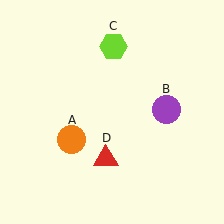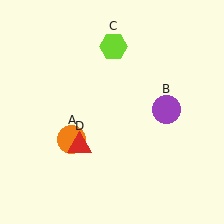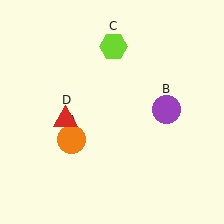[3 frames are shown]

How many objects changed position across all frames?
1 object changed position: red triangle (object D).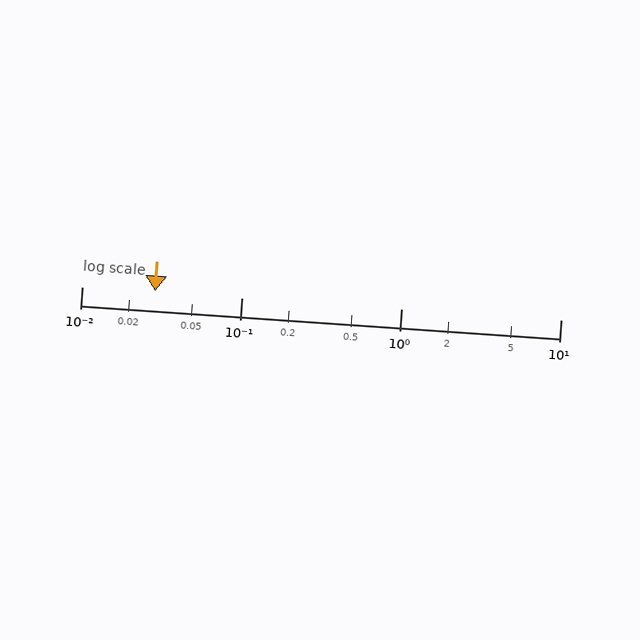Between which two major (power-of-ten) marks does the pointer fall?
The pointer is between 0.01 and 0.1.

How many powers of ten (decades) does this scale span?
The scale spans 3 decades, from 0.01 to 10.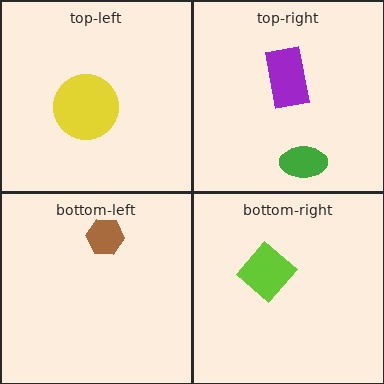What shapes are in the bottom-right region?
The lime diamond.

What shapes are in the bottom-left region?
The brown hexagon.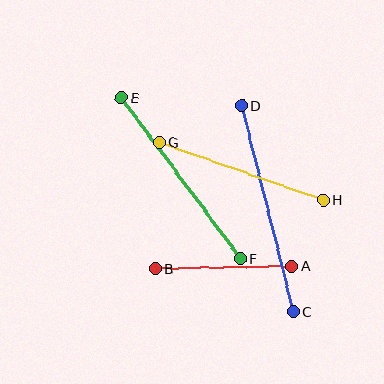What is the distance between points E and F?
The distance is approximately 200 pixels.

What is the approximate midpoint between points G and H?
The midpoint is at approximately (241, 171) pixels.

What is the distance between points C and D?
The distance is approximately 212 pixels.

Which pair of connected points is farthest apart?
Points C and D are farthest apart.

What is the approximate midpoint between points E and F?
The midpoint is at approximately (181, 178) pixels.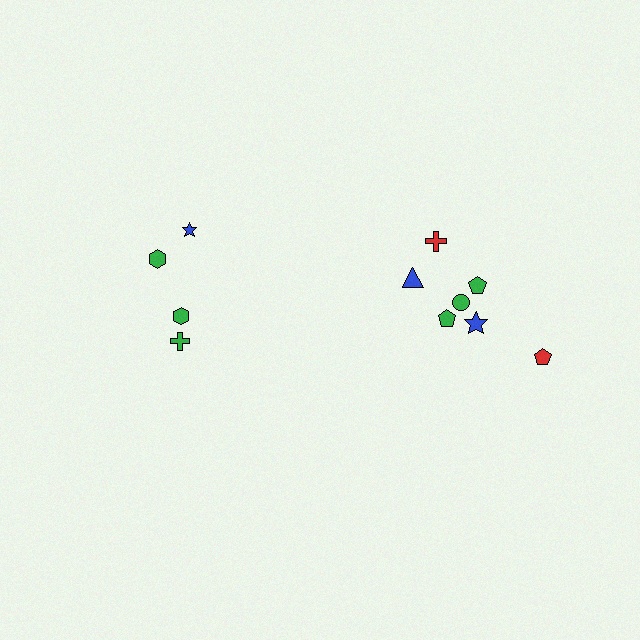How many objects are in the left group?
There are 4 objects.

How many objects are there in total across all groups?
There are 11 objects.